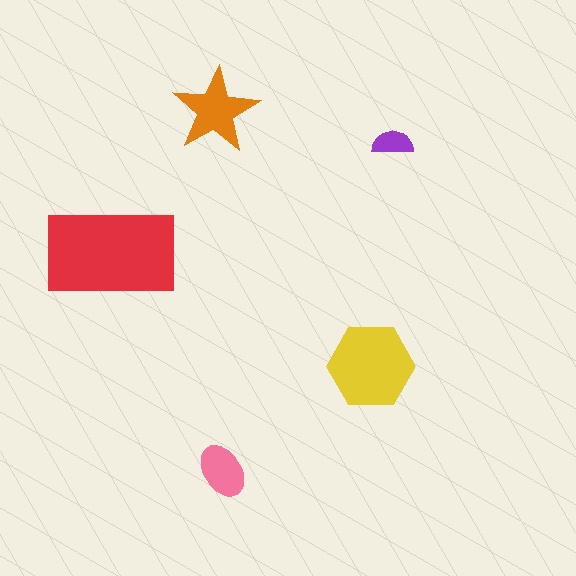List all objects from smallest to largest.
The purple semicircle, the pink ellipse, the orange star, the yellow hexagon, the red rectangle.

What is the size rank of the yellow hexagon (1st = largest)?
2nd.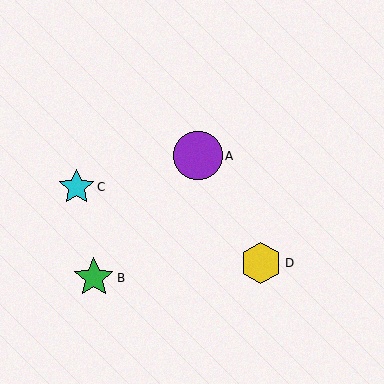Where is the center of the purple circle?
The center of the purple circle is at (198, 156).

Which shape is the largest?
The purple circle (labeled A) is the largest.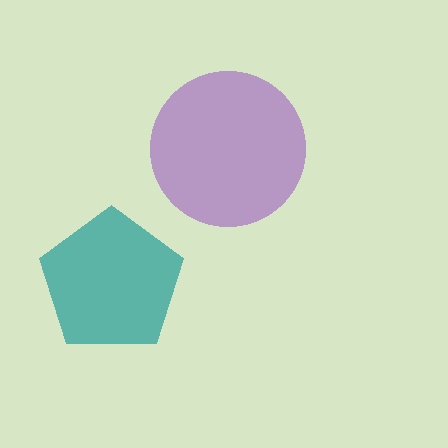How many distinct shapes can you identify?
There are 2 distinct shapes: a purple circle, a teal pentagon.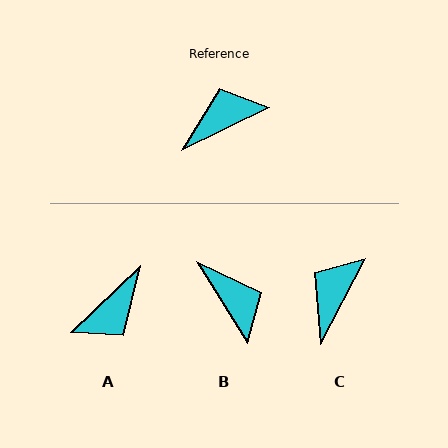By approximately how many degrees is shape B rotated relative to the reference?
Approximately 84 degrees clockwise.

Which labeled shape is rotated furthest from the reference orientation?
A, about 162 degrees away.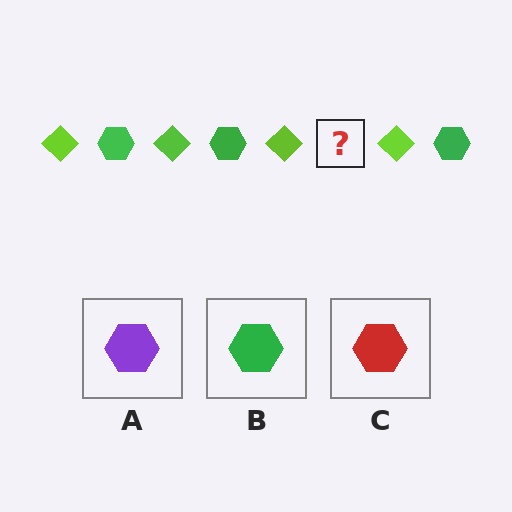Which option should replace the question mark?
Option B.